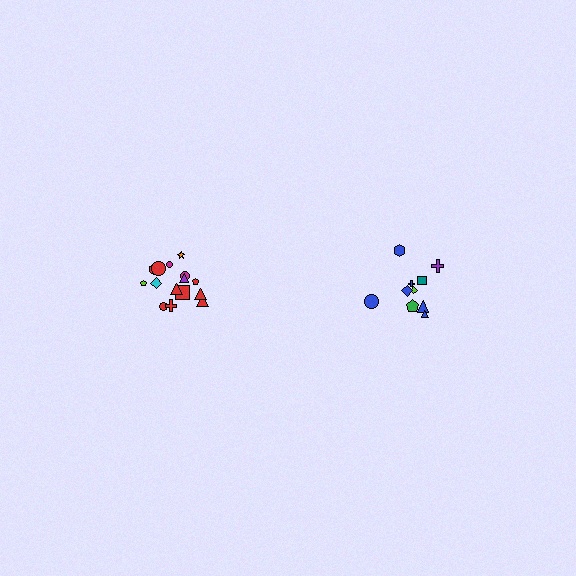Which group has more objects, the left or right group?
The left group.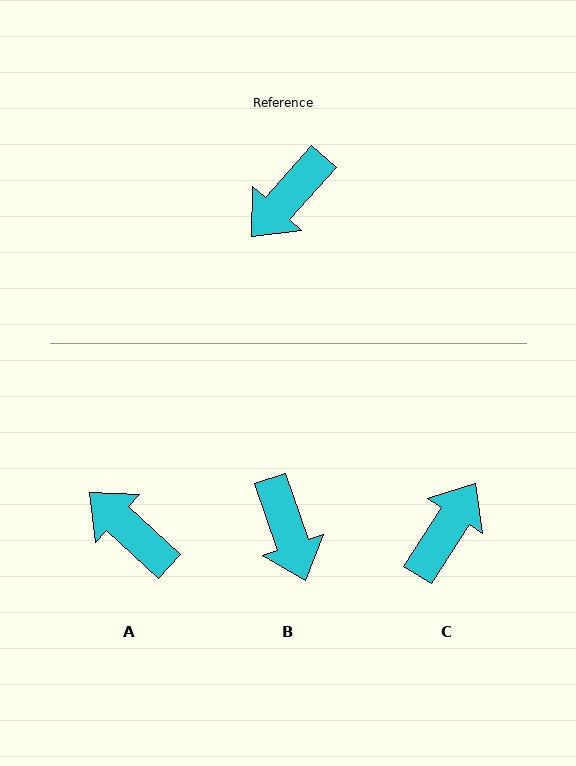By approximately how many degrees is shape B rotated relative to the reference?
Approximately 61 degrees counter-clockwise.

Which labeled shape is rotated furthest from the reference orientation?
C, about 171 degrees away.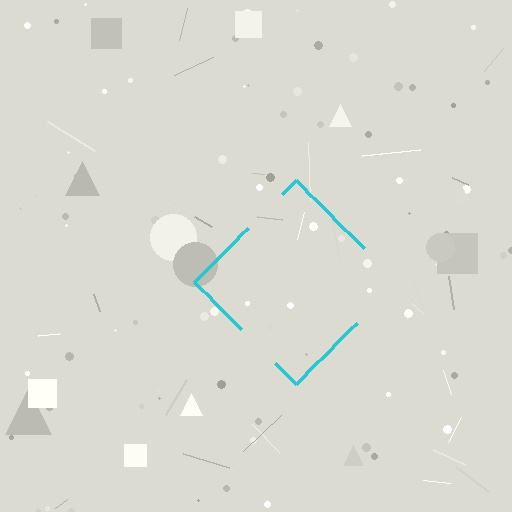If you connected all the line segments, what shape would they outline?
They would outline a diamond.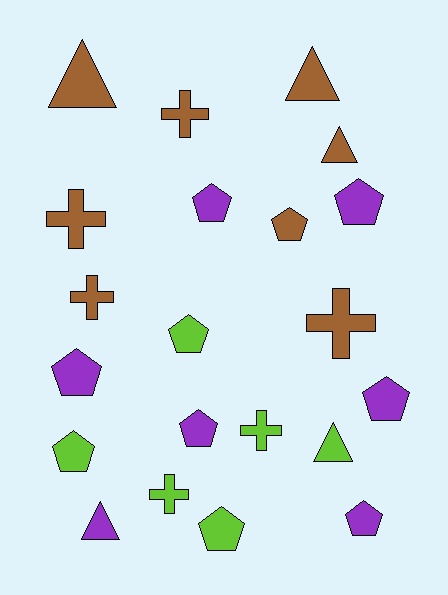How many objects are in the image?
There are 21 objects.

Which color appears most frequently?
Brown, with 8 objects.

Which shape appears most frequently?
Pentagon, with 10 objects.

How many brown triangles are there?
There are 3 brown triangles.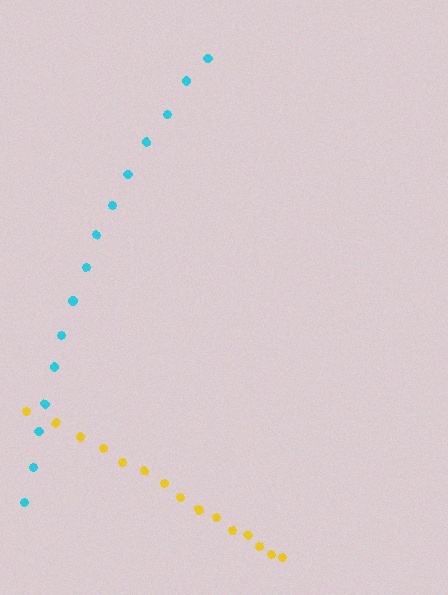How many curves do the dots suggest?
There are 2 distinct paths.